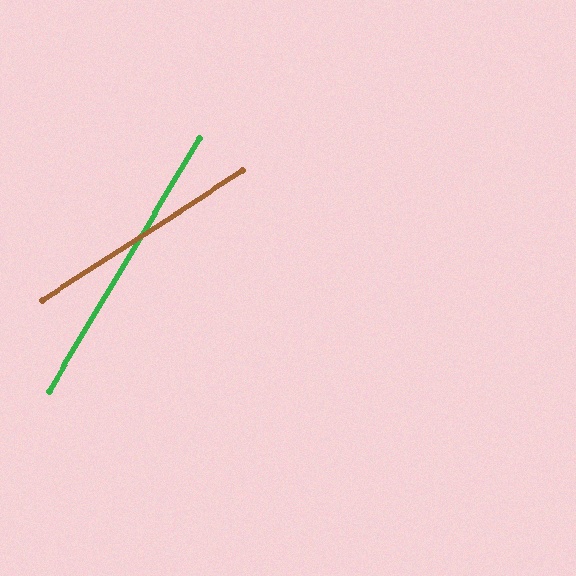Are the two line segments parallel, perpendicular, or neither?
Neither parallel nor perpendicular — they differ by about 27°.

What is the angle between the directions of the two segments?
Approximately 27 degrees.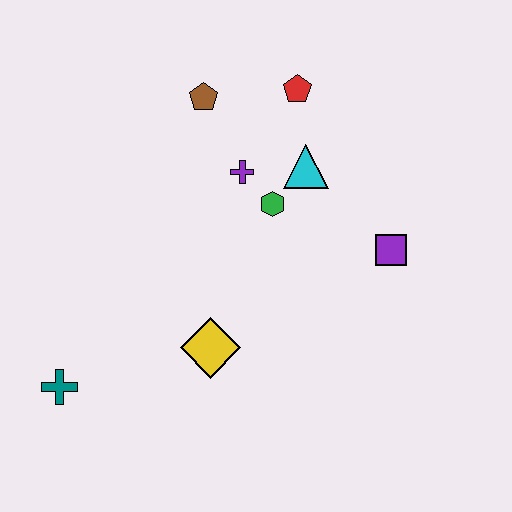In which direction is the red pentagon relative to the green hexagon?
The red pentagon is above the green hexagon.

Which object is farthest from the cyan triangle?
The teal cross is farthest from the cyan triangle.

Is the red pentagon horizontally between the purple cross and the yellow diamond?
No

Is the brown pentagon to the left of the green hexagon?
Yes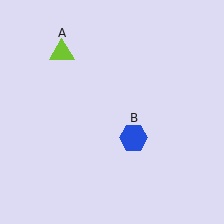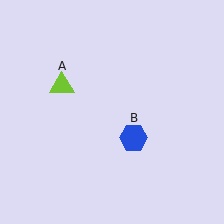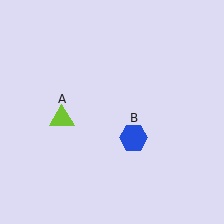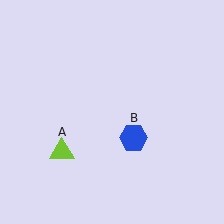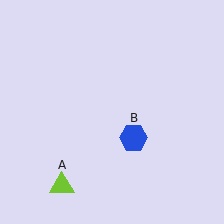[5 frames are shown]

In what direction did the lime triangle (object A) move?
The lime triangle (object A) moved down.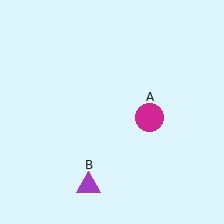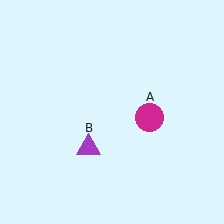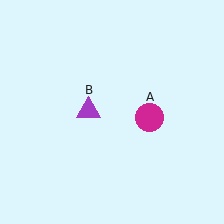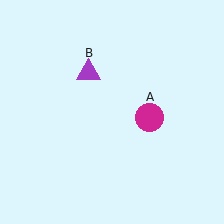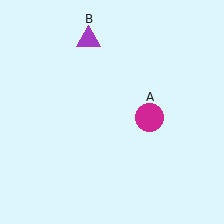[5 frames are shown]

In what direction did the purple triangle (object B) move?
The purple triangle (object B) moved up.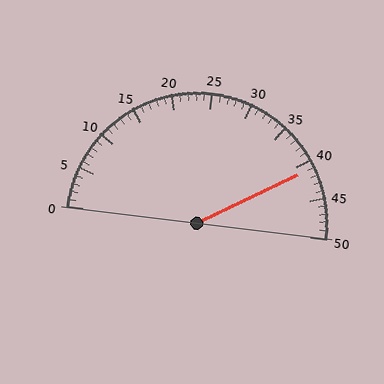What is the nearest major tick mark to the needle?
The nearest major tick mark is 40.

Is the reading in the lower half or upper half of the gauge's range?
The reading is in the upper half of the range (0 to 50).